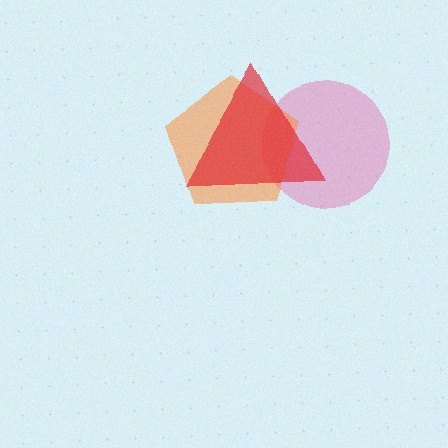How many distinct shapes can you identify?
There are 3 distinct shapes: a pink circle, an orange pentagon, a red triangle.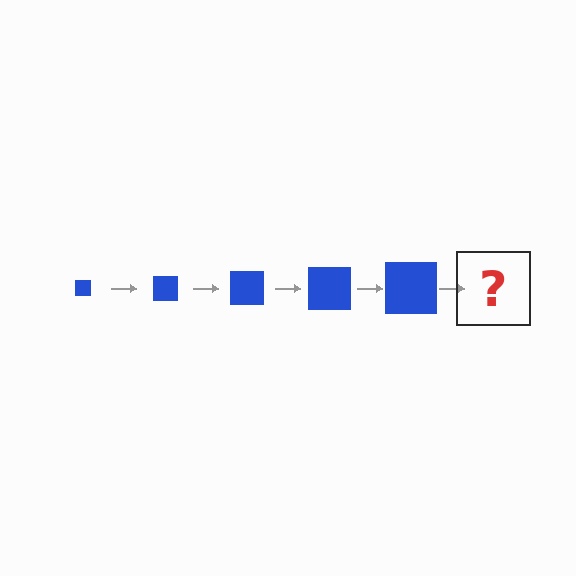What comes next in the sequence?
The next element should be a blue square, larger than the previous one.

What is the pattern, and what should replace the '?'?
The pattern is that the square gets progressively larger each step. The '?' should be a blue square, larger than the previous one.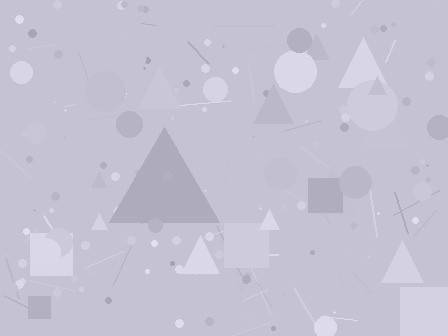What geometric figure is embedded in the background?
A triangle is embedded in the background.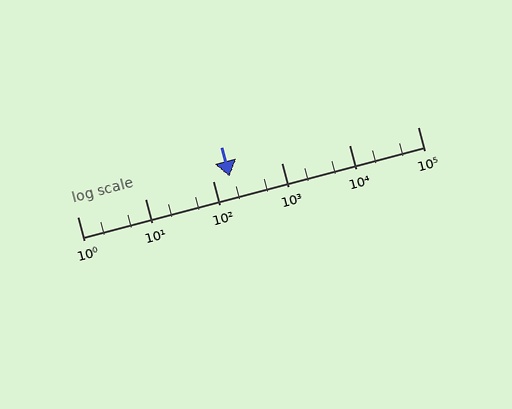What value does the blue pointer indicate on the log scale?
The pointer indicates approximately 170.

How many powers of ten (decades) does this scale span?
The scale spans 5 decades, from 1 to 100000.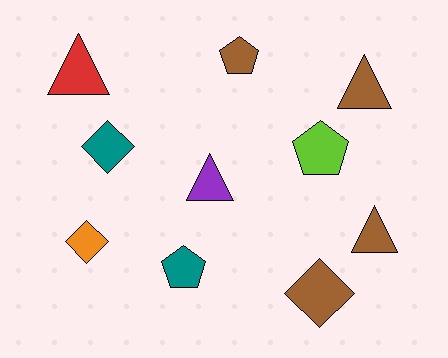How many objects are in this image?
There are 10 objects.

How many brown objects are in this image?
There are 4 brown objects.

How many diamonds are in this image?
There are 3 diamonds.